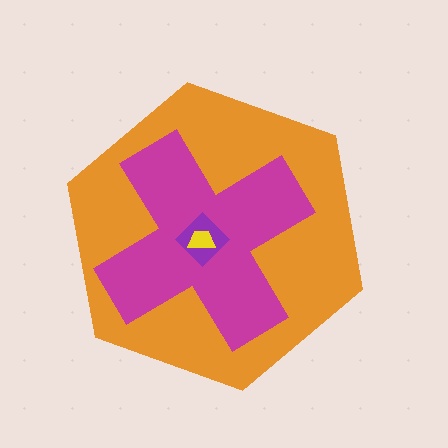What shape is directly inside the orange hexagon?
The magenta cross.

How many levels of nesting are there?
4.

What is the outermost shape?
The orange hexagon.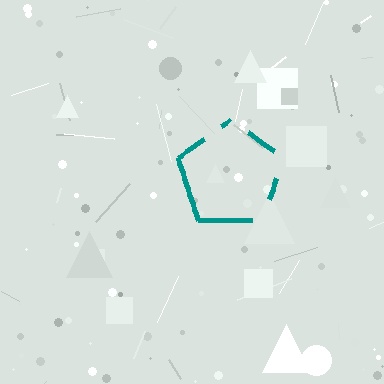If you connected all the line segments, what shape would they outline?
They would outline a pentagon.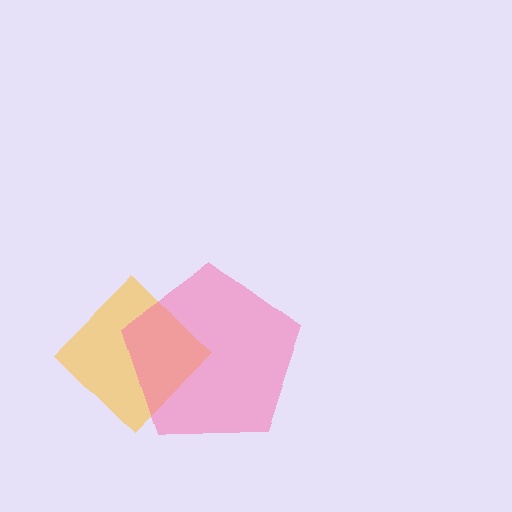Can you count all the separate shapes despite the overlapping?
Yes, there are 2 separate shapes.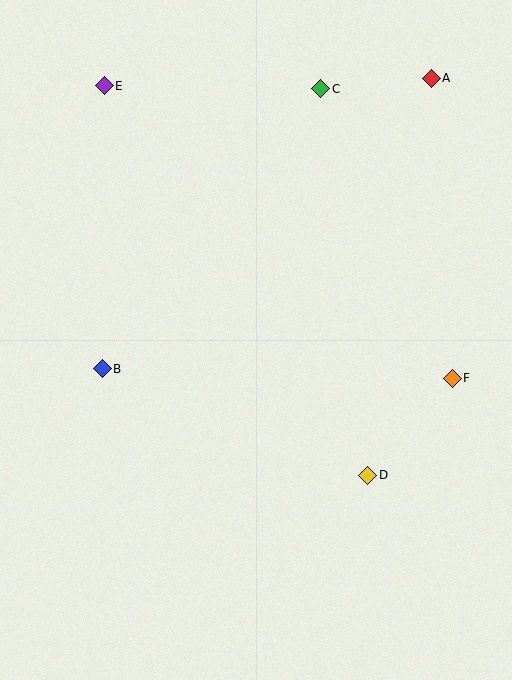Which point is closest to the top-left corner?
Point E is closest to the top-left corner.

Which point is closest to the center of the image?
Point B at (102, 369) is closest to the center.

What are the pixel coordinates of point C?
Point C is at (321, 89).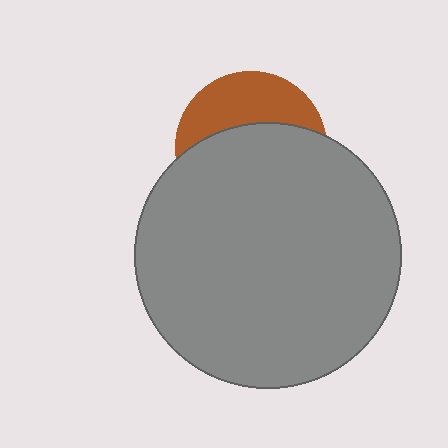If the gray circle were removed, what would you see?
You would see the complete brown circle.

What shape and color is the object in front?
The object in front is a gray circle.